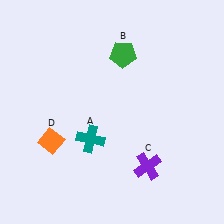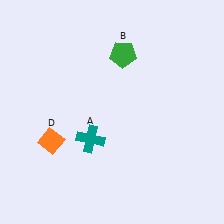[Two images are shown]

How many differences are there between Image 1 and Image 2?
There is 1 difference between the two images.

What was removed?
The purple cross (C) was removed in Image 2.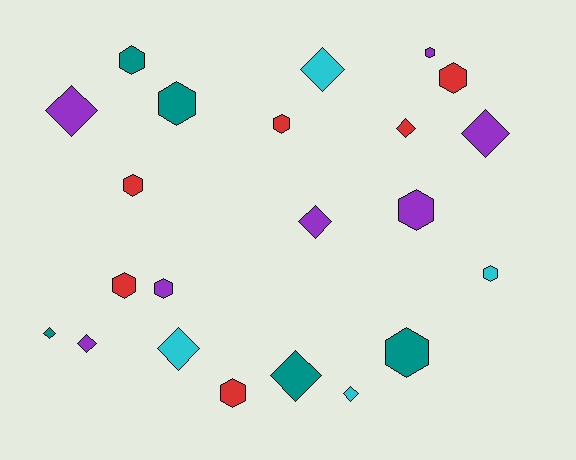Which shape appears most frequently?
Hexagon, with 12 objects.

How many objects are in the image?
There are 22 objects.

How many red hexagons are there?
There are 5 red hexagons.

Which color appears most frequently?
Purple, with 7 objects.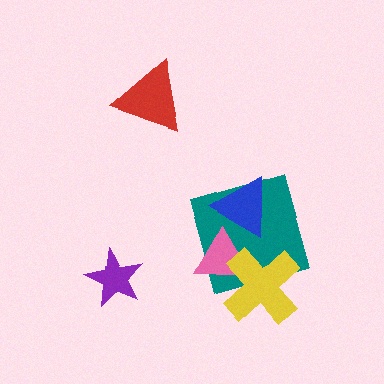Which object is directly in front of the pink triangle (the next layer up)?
The yellow cross is directly in front of the pink triangle.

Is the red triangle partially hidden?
No, no other shape covers it.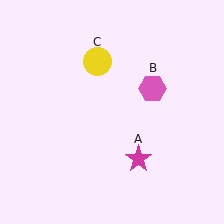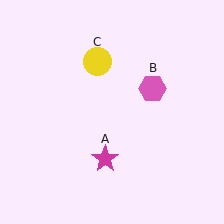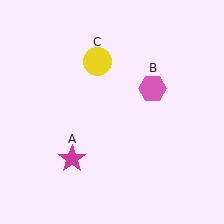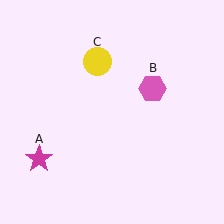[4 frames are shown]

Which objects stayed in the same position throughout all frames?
Pink hexagon (object B) and yellow circle (object C) remained stationary.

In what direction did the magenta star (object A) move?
The magenta star (object A) moved left.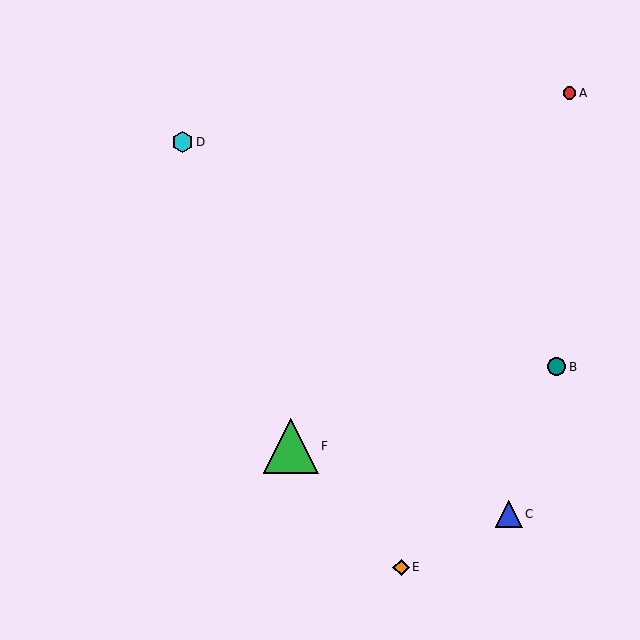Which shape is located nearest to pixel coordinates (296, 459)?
The green triangle (labeled F) at (291, 446) is nearest to that location.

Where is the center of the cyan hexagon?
The center of the cyan hexagon is at (183, 142).